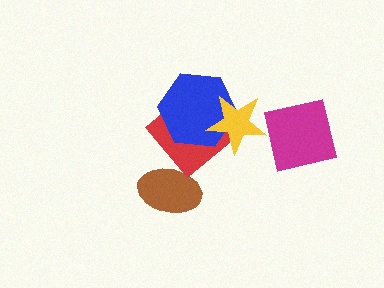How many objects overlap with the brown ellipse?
1 object overlaps with the brown ellipse.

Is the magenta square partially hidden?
No, no other shape covers it.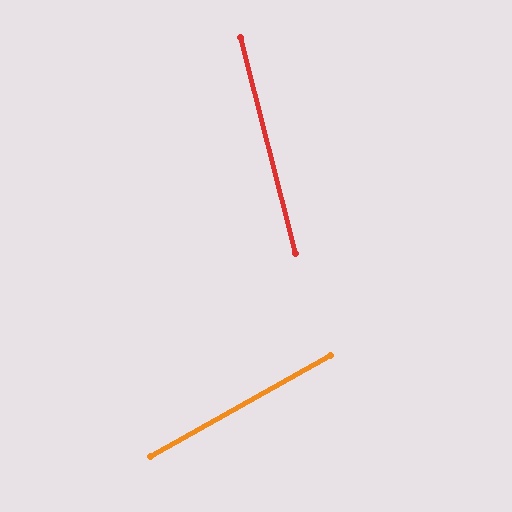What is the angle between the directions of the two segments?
Approximately 75 degrees.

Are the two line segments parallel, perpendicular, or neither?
Neither parallel nor perpendicular — they differ by about 75°.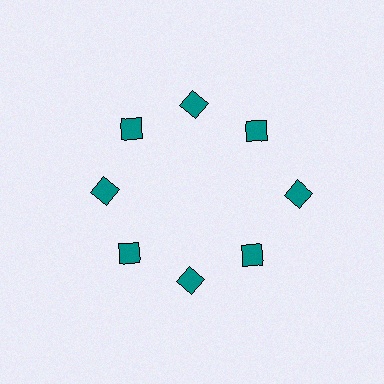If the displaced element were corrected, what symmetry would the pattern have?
It would have 8-fold rotational symmetry — the pattern would map onto itself every 45 degrees.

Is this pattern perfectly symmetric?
No. The 8 teal diamonds are arranged in a ring, but one element near the 3 o'clock position is pushed outward from the center, breaking the 8-fold rotational symmetry.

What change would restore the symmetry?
The symmetry would be restored by moving it inward, back onto the ring so that all 8 diamonds sit at equal angles and equal distance from the center.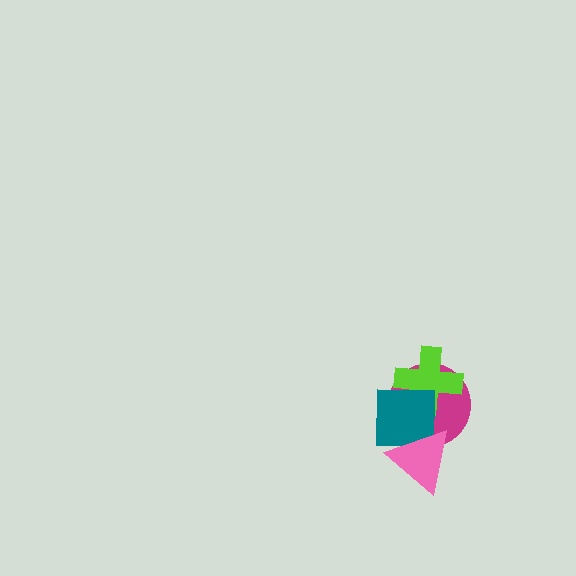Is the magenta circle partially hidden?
Yes, it is partially covered by another shape.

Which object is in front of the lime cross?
The teal square is in front of the lime cross.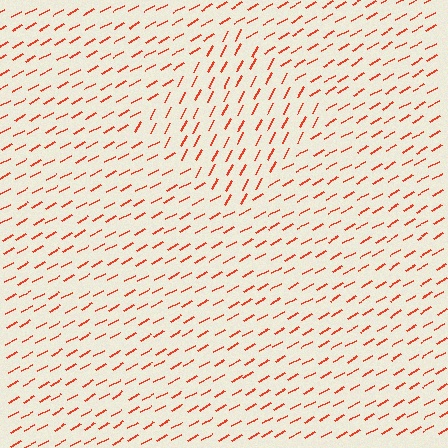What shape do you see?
I see a diamond.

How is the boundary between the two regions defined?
The boundary is defined purely by a change in line orientation (approximately 33 degrees difference). All lines are the same color and thickness.